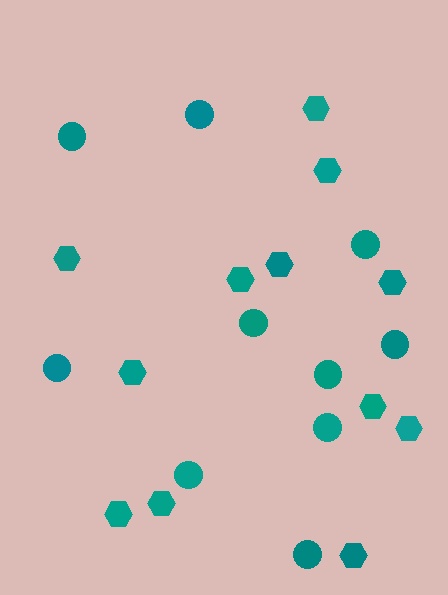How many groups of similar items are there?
There are 2 groups: one group of circles (10) and one group of hexagons (12).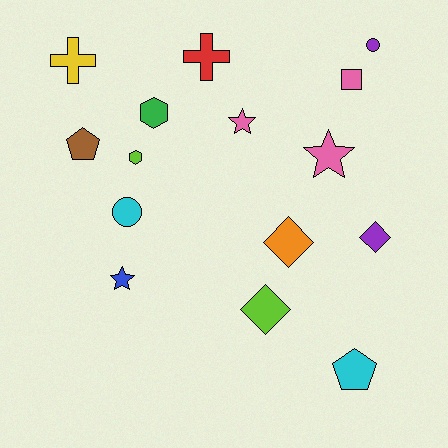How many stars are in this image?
There are 3 stars.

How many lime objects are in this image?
There are 2 lime objects.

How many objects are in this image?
There are 15 objects.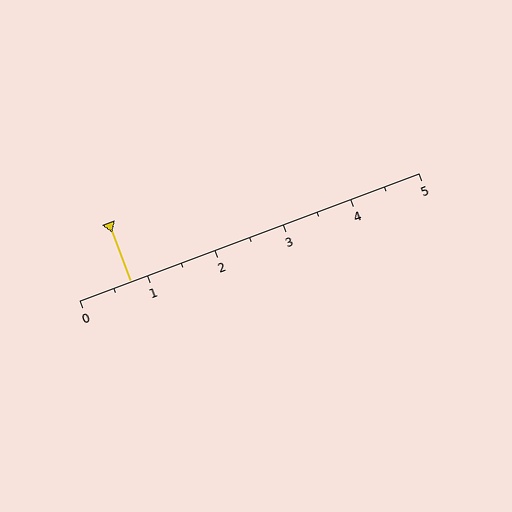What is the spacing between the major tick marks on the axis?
The major ticks are spaced 1 apart.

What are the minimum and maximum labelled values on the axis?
The axis runs from 0 to 5.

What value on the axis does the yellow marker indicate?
The marker indicates approximately 0.8.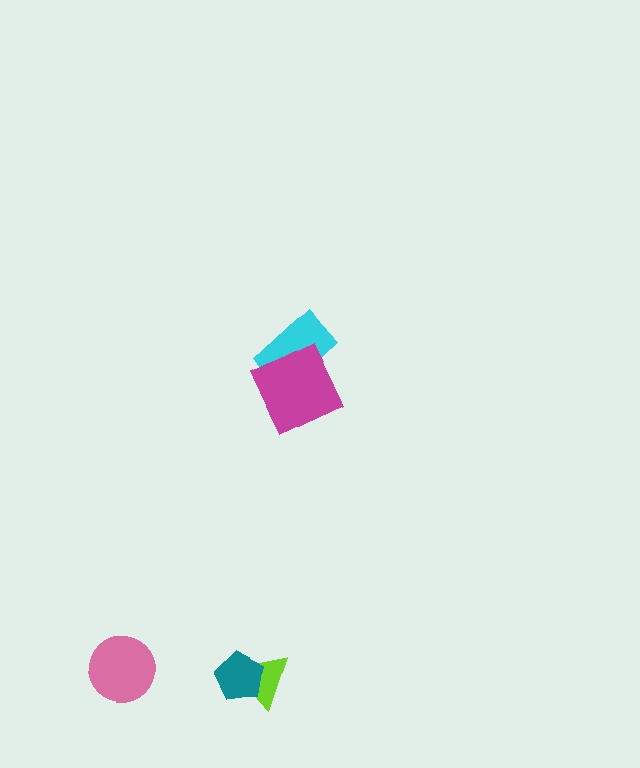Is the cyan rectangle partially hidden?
Yes, it is partially covered by another shape.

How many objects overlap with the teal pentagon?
1 object overlaps with the teal pentagon.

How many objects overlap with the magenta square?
1 object overlaps with the magenta square.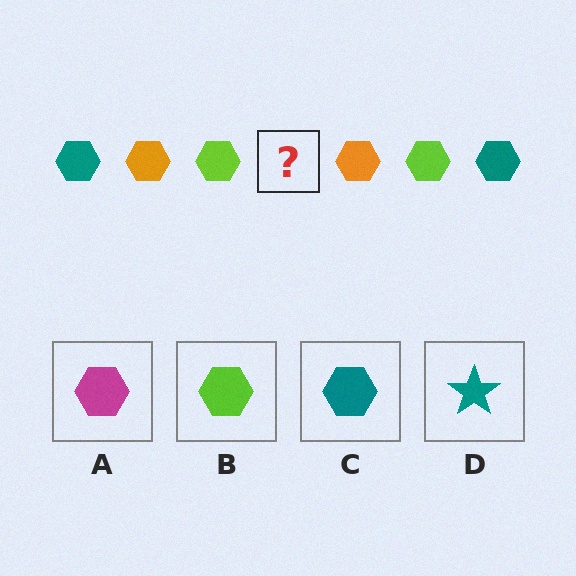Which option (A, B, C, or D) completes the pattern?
C.